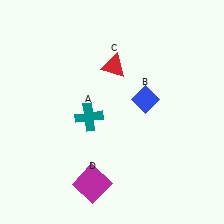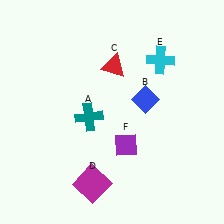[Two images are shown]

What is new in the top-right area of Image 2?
A cyan cross (E) was added in the top-right area of Image 2.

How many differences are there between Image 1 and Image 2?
There are 2 differences between the two images.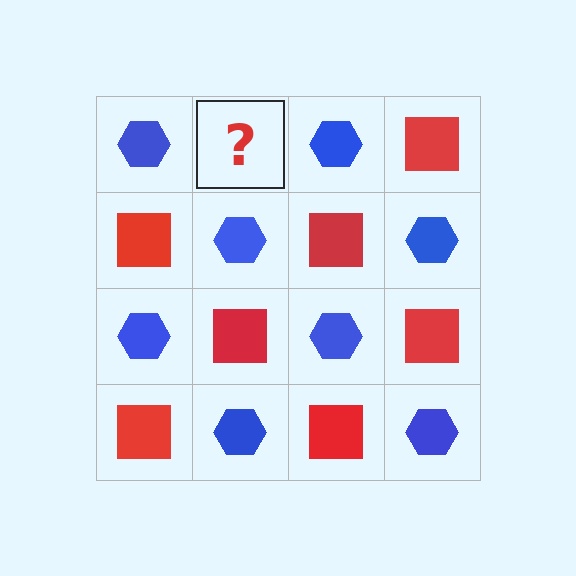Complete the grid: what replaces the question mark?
The question mark should be replaced with a red square.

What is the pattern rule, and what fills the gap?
The rule is that it alternates blue hexagon and red square in a checkerboard pattern. The gap should be filled with a red square.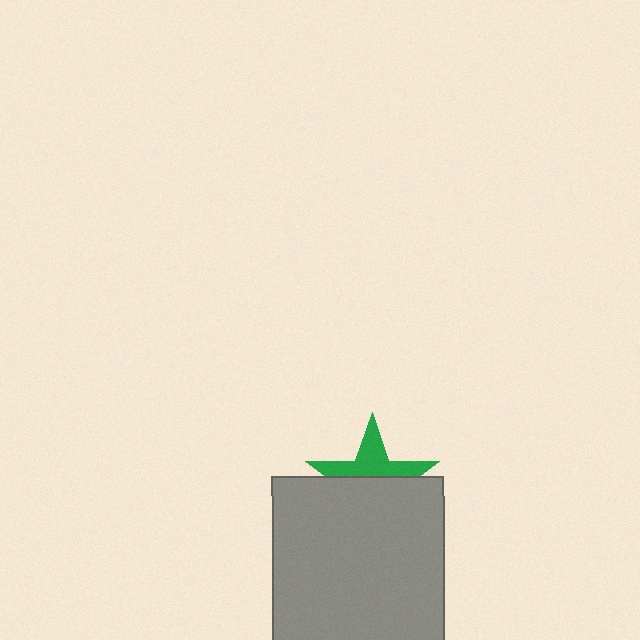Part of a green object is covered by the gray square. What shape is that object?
It is a star.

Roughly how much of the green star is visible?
A small part of it is visible (roughly 43%).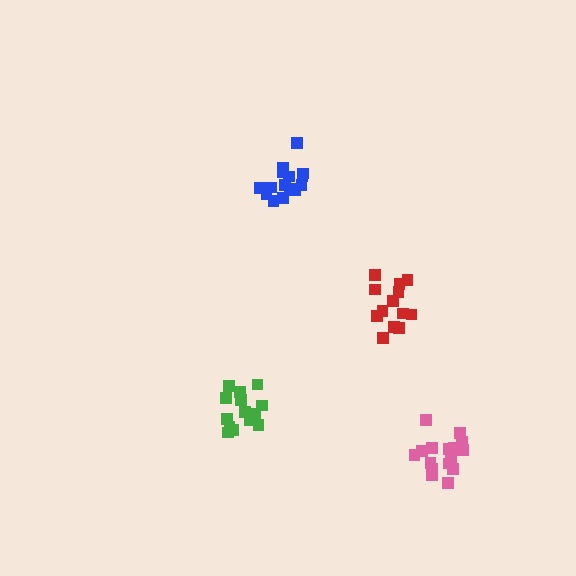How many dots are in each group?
Group 1: 14 dots, Group 2: 16 dots, Group 3: 13 dots, Group 4: 18 dots (61 total).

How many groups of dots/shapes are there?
There are 4 groups.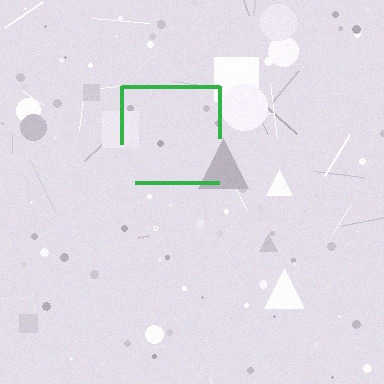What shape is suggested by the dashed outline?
The dashed outline suggests a square.